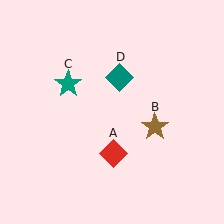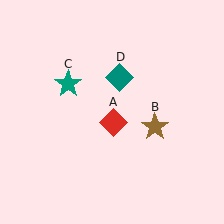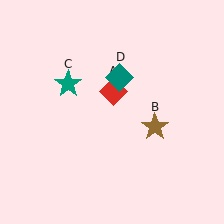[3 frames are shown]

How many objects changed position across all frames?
1 object changed position: red diamond (object A).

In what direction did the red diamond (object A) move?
The red diamond (object A) moved up.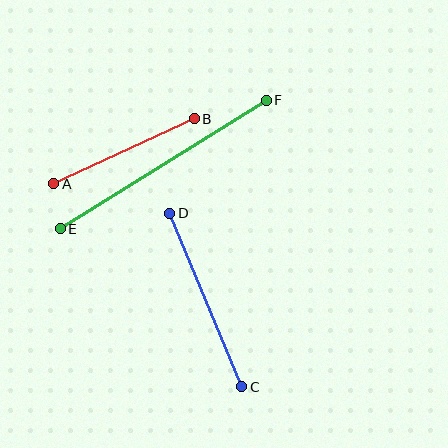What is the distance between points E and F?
The distance is approximately 243 pixels.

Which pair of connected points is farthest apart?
Points E and F are farthest apart.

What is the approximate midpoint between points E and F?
The midpoint is at approximately (163, 165) pixels.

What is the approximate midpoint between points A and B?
The midpoint is at approximately (124, 151) pixels.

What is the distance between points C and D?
The distance is approximately 188 pixels.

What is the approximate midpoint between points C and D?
The midpoint is at approximately (206, 300) pixels.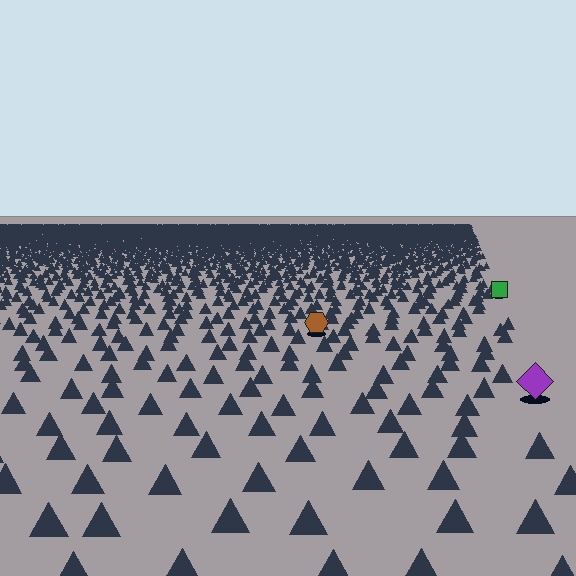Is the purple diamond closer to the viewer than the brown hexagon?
Yes. The purple diamond is closer — you can tell from the texture gradient: the ground texture is coarser near it.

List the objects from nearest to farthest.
From nearest to farthest: the purple diamond, the brown hexagon, the green square.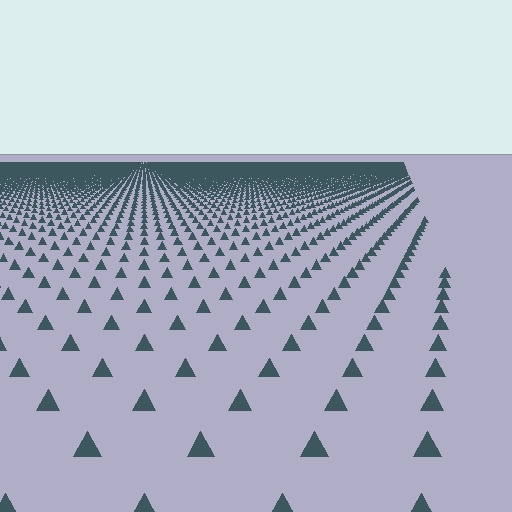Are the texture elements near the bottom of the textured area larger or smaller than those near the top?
Larger. Near the bottom, elements are closer to the viewer and appear at a bigger on-screen size.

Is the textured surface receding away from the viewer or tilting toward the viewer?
The surface is receding away from the viewer. Texture elements get smaller and denser toward the top.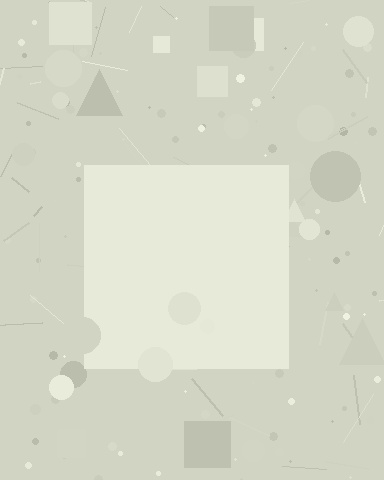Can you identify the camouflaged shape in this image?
The camouflaged shape is a square.